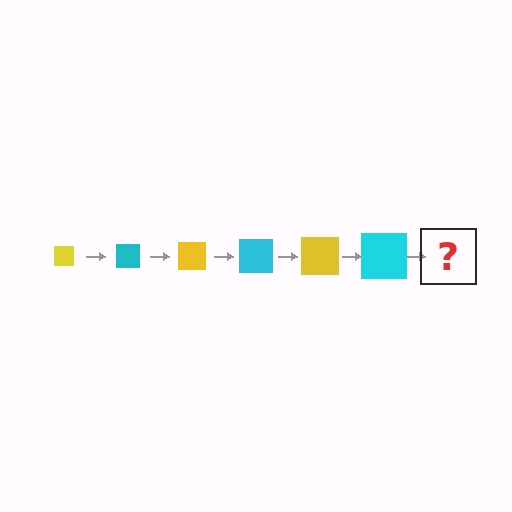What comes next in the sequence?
The next element should be a yellow square, larger than the previous one.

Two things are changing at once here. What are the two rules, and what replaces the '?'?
The two rules are that the square grows larger each step and the color cycles through yellow and cyan. The '?' should be a yellow square, larger than the previous one.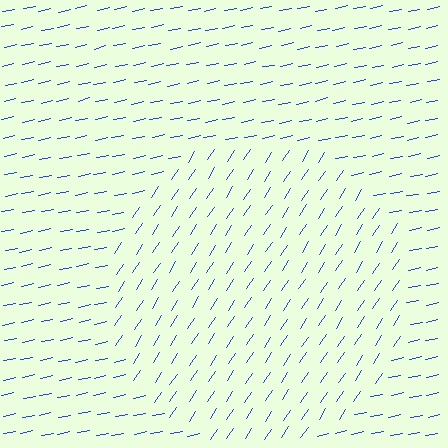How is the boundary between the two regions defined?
The boundary is defined purely by a change in line orientation (approximately 45 degrees difference). All lines are the same color and thickness.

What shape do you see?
I see a circle.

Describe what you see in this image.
The image is filled with small blue line segments. A circle region in the image has lines oriented differently from the surrounding lines, creating a visible texture boundary.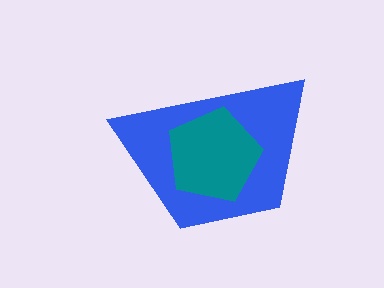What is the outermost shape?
The blue trapezoid.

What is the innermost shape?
The teal pentagon.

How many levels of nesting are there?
2.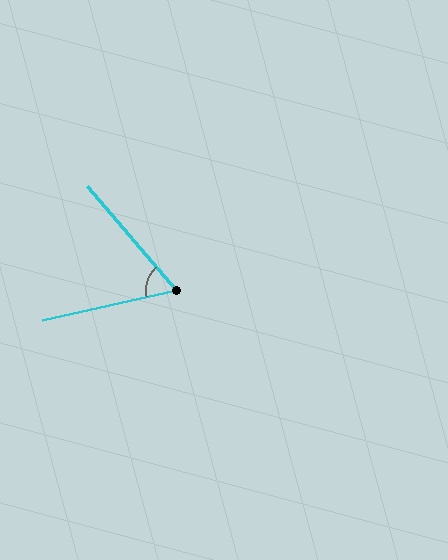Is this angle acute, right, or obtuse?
It is acute.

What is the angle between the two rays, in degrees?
Approximately 62 degrees.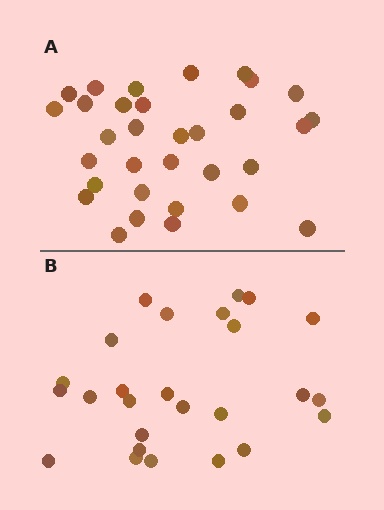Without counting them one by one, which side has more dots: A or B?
Region A (the top region) has more dots.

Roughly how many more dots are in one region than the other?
Region A has about 6 more dots than region B.